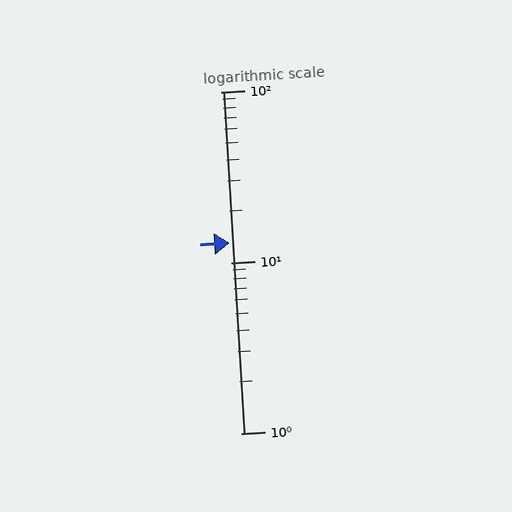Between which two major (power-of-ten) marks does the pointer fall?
The pointer is between 10 and 100.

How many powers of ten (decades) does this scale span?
The scale spans 2 decades, from 1 to 100.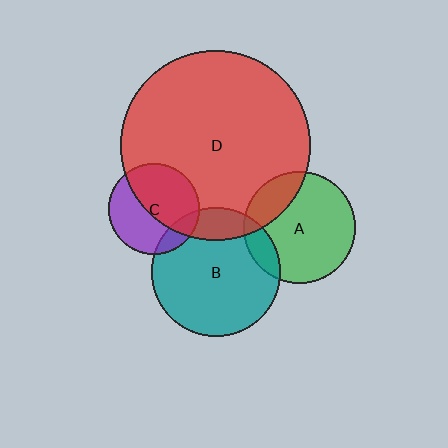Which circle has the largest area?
Circle D (red).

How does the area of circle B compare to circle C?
Approximately 2.0 times.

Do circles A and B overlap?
Yes.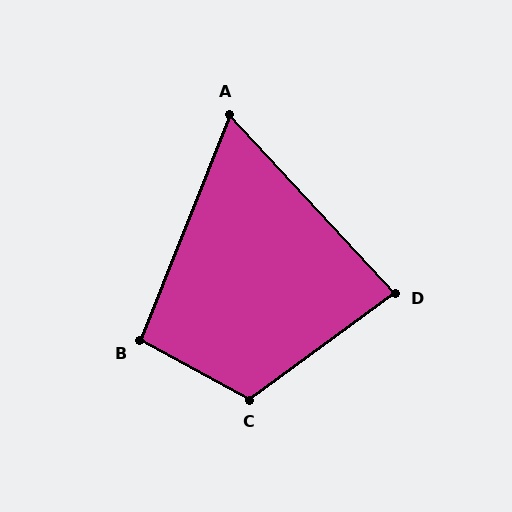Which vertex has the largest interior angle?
C, at approximately 115 degrees.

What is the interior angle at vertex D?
Approximately 83 degrees (acute).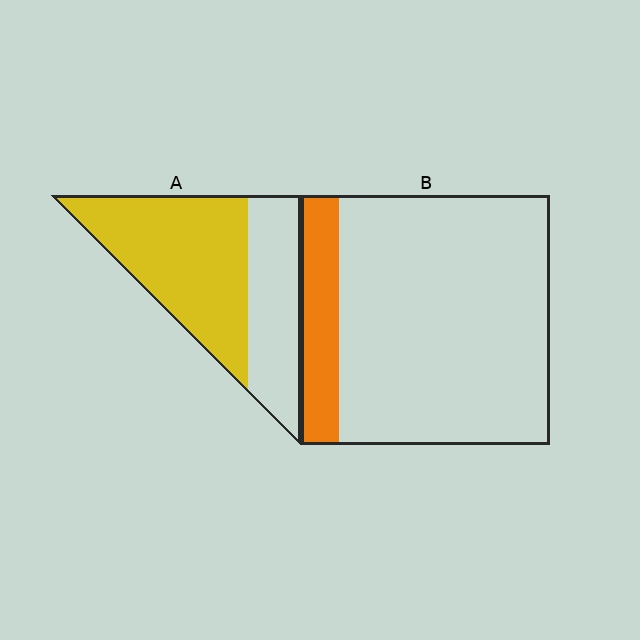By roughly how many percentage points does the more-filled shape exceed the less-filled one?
By roughly 45 percentage points (A over B).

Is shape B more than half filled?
No.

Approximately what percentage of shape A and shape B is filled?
A is approximately 60% and B is approximately 15%.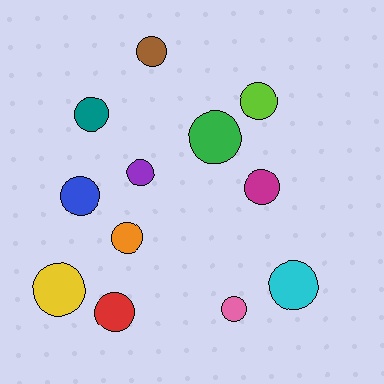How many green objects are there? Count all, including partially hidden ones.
There is 1 green object.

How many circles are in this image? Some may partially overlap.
There are 12 circles.